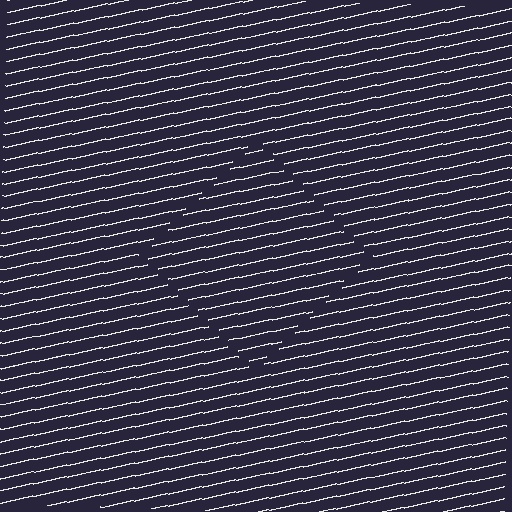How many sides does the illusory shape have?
4 sides — the line-ends trace a square.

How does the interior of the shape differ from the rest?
The interior of the shape contains the same grating, shifted by half a period — the contour is defined by the phase discontinuity where line-ends from the inner and outer gratings abut.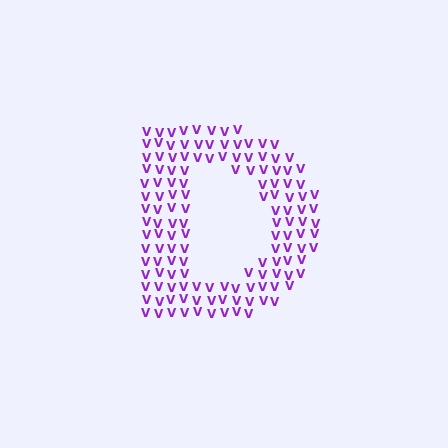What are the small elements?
The small elements are letter V's.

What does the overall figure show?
The overall figure shows the letter D.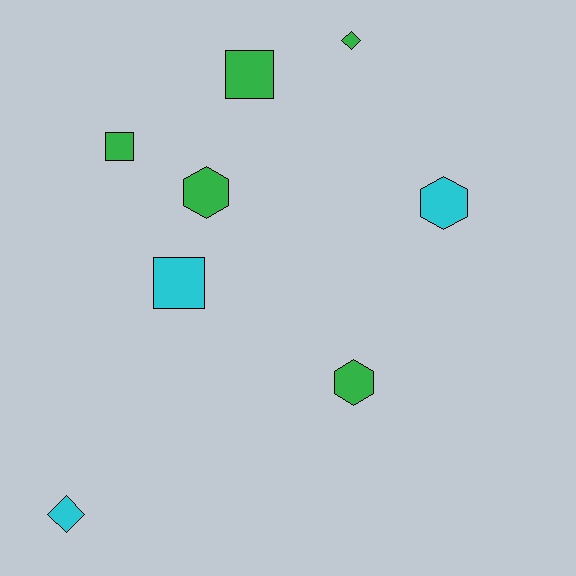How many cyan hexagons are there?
There is 1 cyan hexagon.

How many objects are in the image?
There are 8 objects.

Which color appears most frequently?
Green, with 5 objects.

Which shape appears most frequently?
Hexagon, with 3 objects.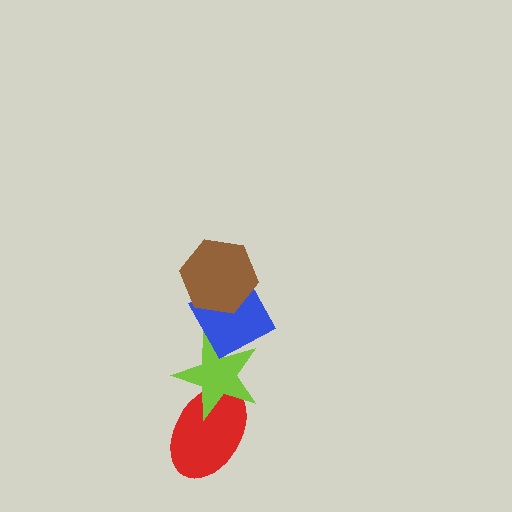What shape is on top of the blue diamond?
The brown hexagon is on top of the blue diamond.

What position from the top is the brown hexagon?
The brown hexagon is 1st from the top.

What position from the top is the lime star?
The lime star is 3rd from the top.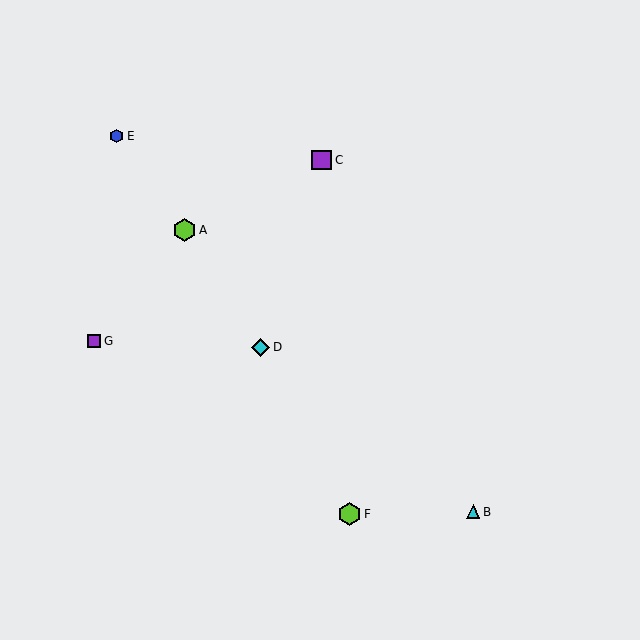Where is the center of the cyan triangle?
The center of the cyan triangle is at (473, 512).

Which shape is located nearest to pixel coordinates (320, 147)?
The purple square (labeled C) at (322, 160) is nearest to that location.